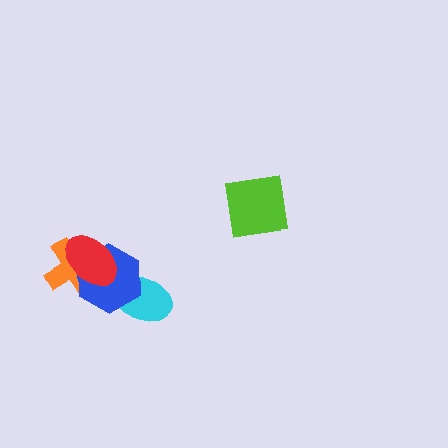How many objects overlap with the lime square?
0 objects overlap with the lime square.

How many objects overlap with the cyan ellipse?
1 object overlaps with the cyan ellipse.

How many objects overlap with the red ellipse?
2 objects overlap with the red ellipse.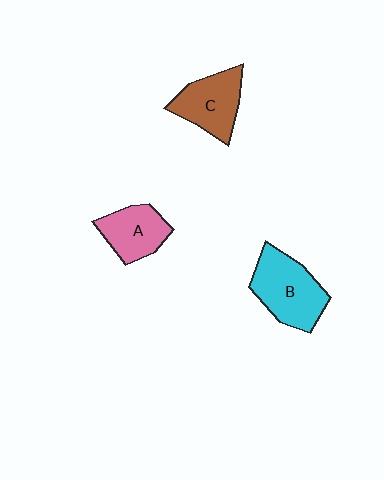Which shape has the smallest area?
Shape A (pink).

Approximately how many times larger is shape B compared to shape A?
Approximately 1.4 times.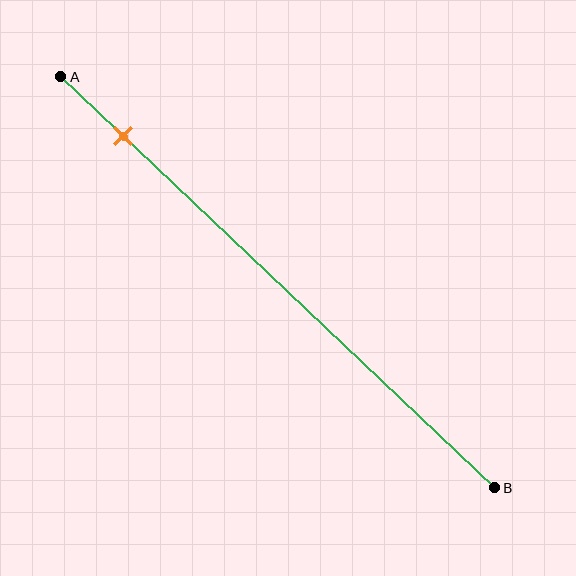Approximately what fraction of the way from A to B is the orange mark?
The orange mark is approximately 15% of the way from A to B.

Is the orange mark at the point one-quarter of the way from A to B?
No, the mark is at about 15% from A, not at the 25% one-quarter point.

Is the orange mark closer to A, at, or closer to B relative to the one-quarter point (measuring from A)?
The orange mark is closer to point A than the one-quarter point of segment AB.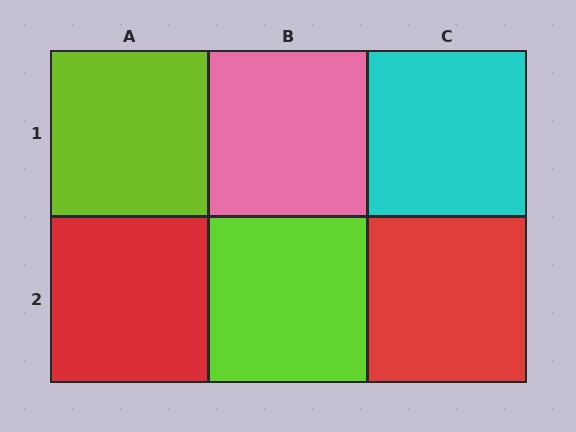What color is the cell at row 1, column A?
Lime.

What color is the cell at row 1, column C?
Cyan.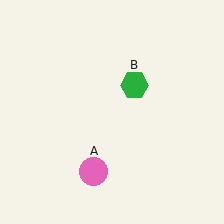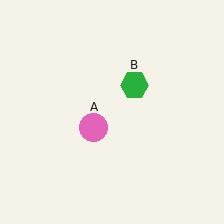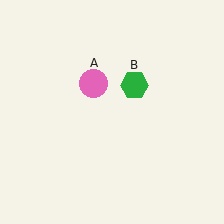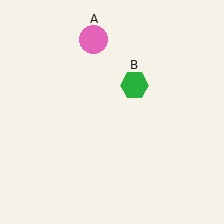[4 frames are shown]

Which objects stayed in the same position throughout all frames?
Green hexagon (object B) remained stationary.